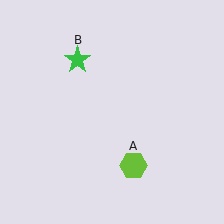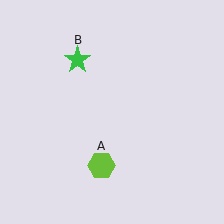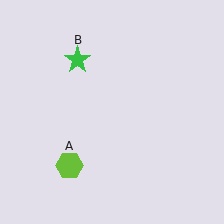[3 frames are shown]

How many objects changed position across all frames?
1 object changed position: lime hexagon (object A).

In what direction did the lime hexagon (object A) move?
The lime hexagon (object A) moved left.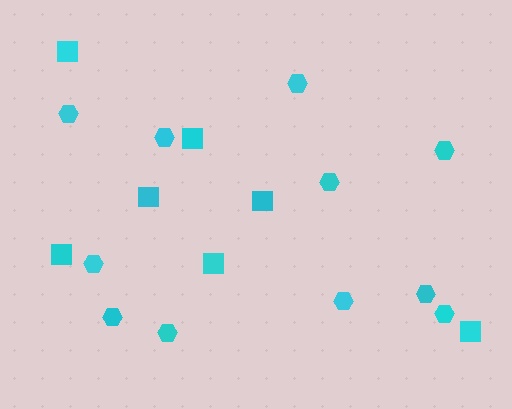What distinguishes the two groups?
There are 2 groups: one group of squares (7) and one group of hexagons (11).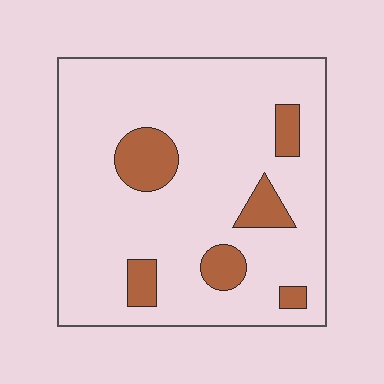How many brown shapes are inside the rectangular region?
6.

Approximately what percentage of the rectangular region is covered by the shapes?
Approximately 15%.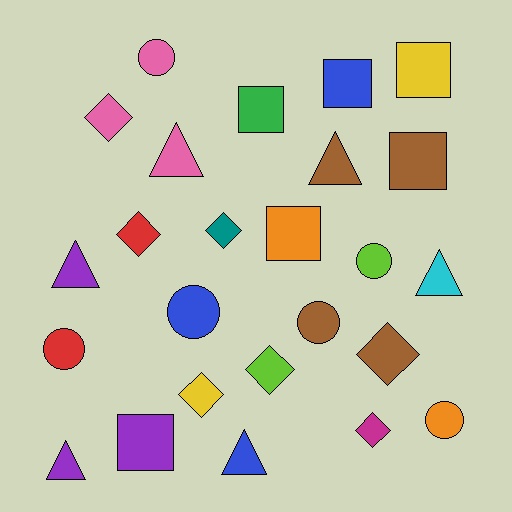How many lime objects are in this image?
There are 2 lime objects.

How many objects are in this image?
There are 25 objects.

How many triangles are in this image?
There are 6 triangles.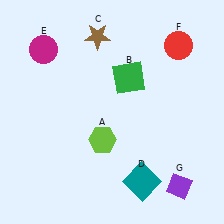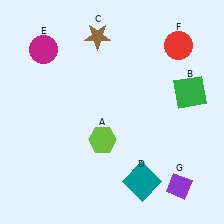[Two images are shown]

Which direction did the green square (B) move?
The green square (B) moved right.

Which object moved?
The green square (B) moved right.